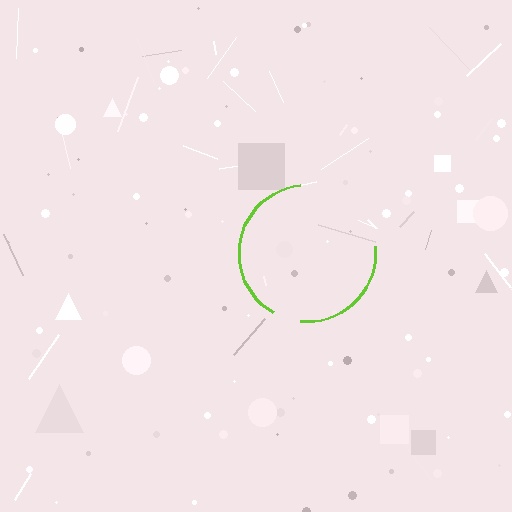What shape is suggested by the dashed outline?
The dashed outline suggests a circle.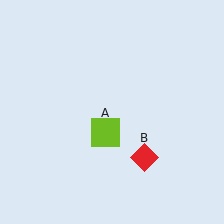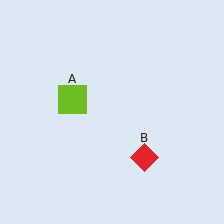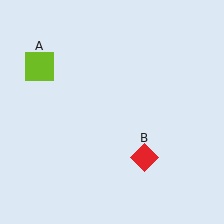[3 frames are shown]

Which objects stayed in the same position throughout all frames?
Red diamond (object B) remained stationary.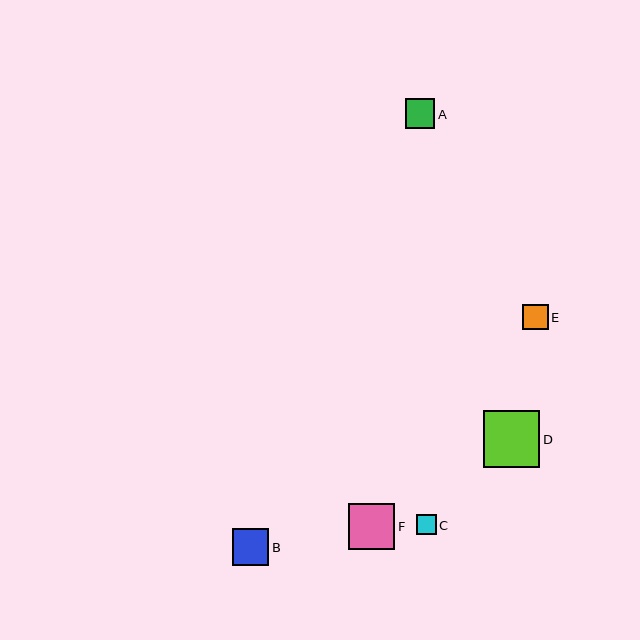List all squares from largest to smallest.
From largest to smallest: D, F, B, A, E, C.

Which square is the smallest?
Square C is the smallest with a size of approximately 20 pixels.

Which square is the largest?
Square D is the largest with a size of approximately 56 pixels.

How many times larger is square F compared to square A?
Square F is approximately 1.5 times the size of square A.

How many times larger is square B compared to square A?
Square B is approximately 1.2 times the size of square A.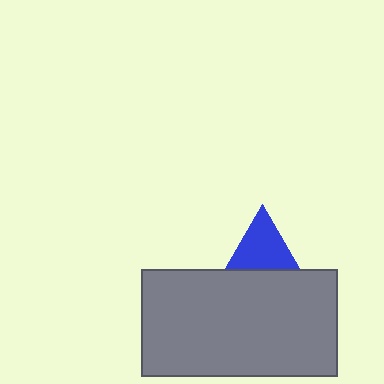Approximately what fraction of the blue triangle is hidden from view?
Roughly 38% of the blue triangle is hidden behind the gray rectangle.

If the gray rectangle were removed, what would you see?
You would see the complete blue triangle.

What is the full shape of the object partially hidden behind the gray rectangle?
The partially hidden object is a blue triangle.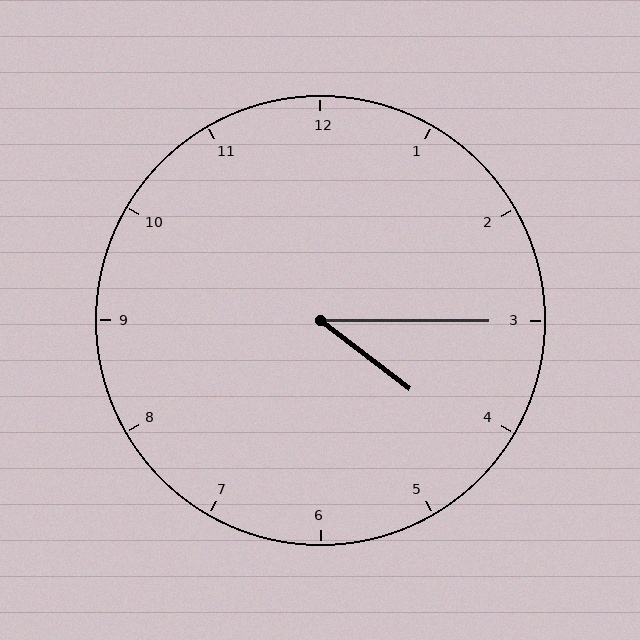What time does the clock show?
4:15.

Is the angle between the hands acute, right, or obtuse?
It is acute.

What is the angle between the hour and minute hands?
Approximately 38 degrees.